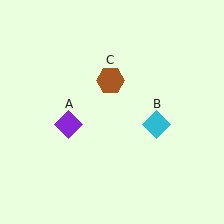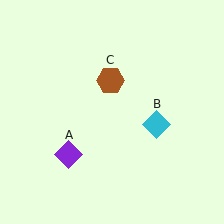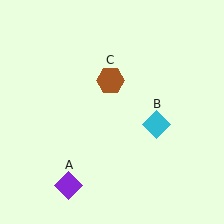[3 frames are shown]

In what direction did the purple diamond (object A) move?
The purple diamond (object A) moved down.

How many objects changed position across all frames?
1 object changed position: purple diamond (object A).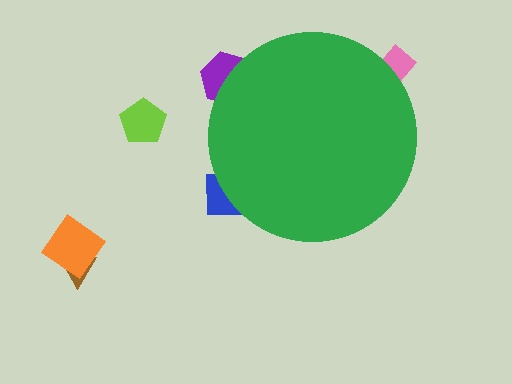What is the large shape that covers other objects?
A green circle.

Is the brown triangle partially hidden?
No, the brown triangle is fully visible.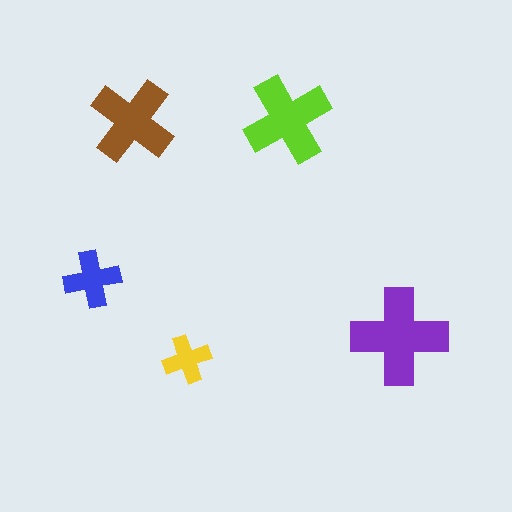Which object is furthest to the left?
The blue cross is leftmost.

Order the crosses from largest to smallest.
the purple one, the lime one, the brown one, the blue one, the yellow one.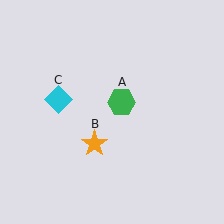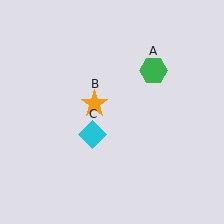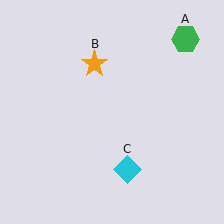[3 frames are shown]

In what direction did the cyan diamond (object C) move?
The cyan diamond (object C) moved down and to the right.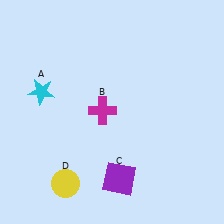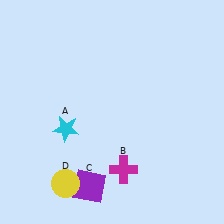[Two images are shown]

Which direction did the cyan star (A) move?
The cyan star (A) moved down.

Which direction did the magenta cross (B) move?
The magenta cross (B) moved down.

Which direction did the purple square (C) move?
The purple square (C) moved left.